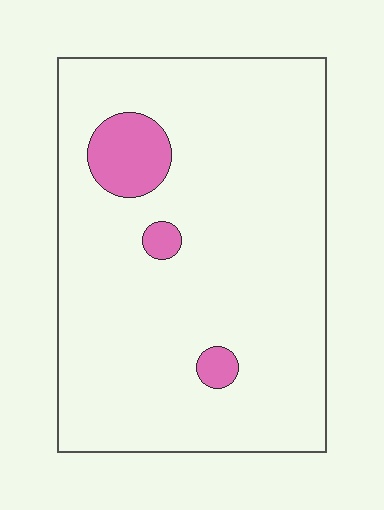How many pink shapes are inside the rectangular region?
3.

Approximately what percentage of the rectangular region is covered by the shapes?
Approximately 10%.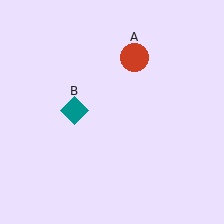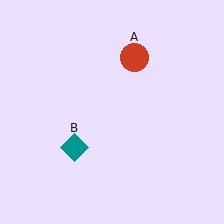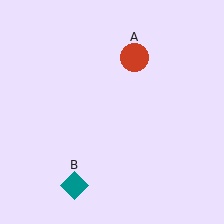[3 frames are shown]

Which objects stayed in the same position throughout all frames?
Red circle (object A) remained stationary.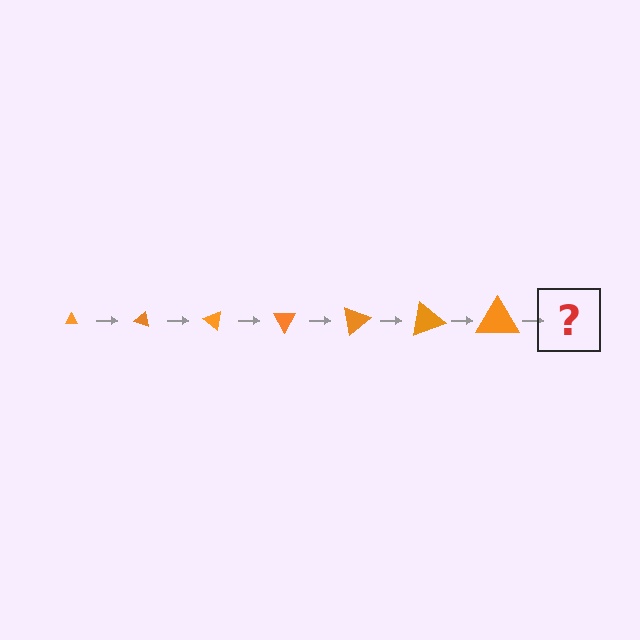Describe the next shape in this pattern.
It should be a triangle, larger than the previous one and rotated 140 degrees from the start.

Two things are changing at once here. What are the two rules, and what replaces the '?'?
The two rules are that the triangle grows larger each step and it rotates 20 degrees each step. The '?' should be a triangle, larger than the previous one and rotated 140 degrees from the start.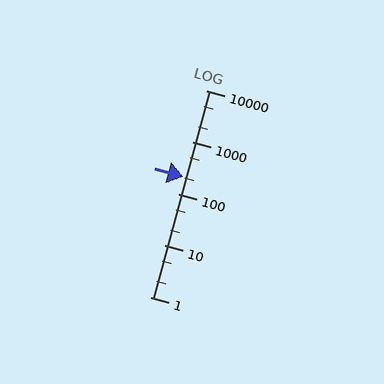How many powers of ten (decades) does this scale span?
The scale spans 4 decades, from 1 to 10000.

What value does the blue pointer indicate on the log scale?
The pointer indicates approximately 210.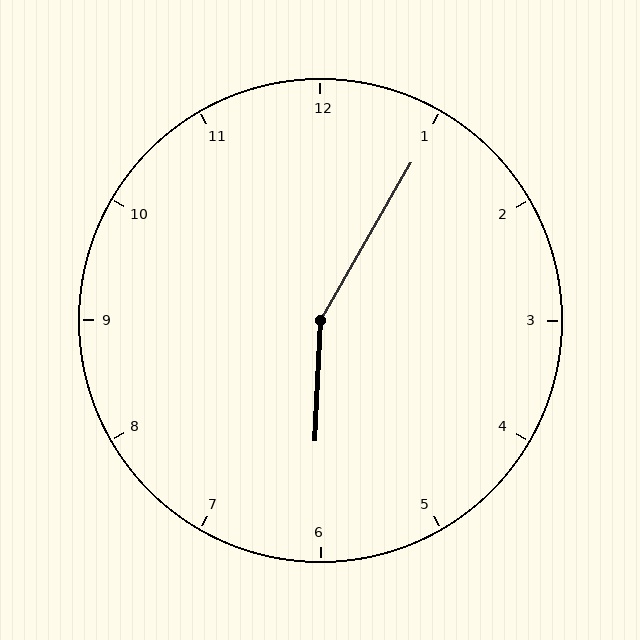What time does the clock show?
6:05.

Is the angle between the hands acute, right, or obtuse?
It is obtuse.